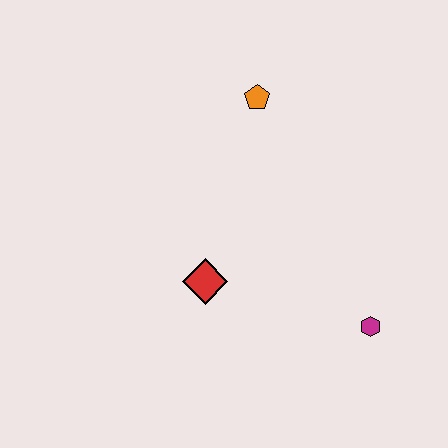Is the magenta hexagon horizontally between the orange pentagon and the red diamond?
No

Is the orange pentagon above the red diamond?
Yes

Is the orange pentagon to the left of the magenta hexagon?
Yes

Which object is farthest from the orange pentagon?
The magenta hexagon is farthest from the orange pentagon.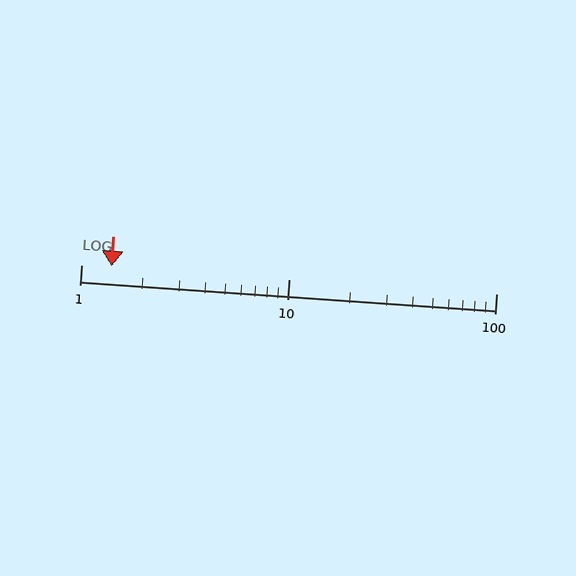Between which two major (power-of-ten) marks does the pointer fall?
The pointer is between 1 and 10.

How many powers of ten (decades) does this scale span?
The scale spans 2 decades, from 1 to 100.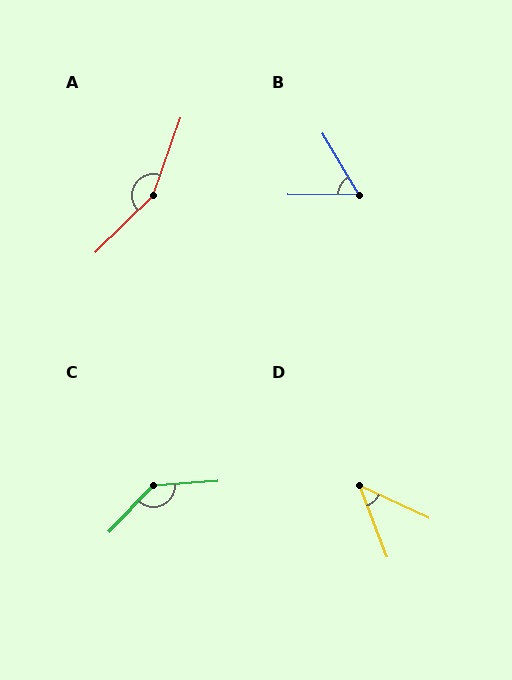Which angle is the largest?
A, at approximately 153 degrees.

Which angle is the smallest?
D, at approximately 44 degrees.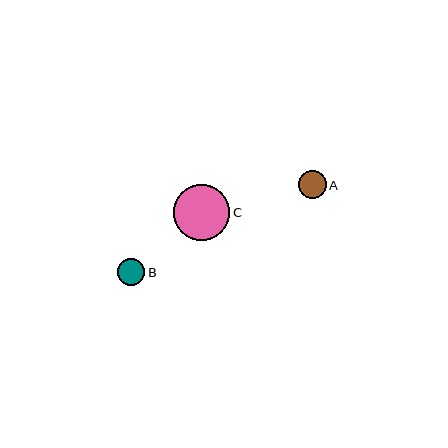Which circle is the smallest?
Circle B is the smallest with a size of approximately 27 pixels.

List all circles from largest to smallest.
From largest to smallest: C, A, B.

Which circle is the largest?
Circle C is the largest with a size of approximately 56 pixels.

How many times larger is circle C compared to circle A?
Circle C is approximately 2.0 times the size of circle A.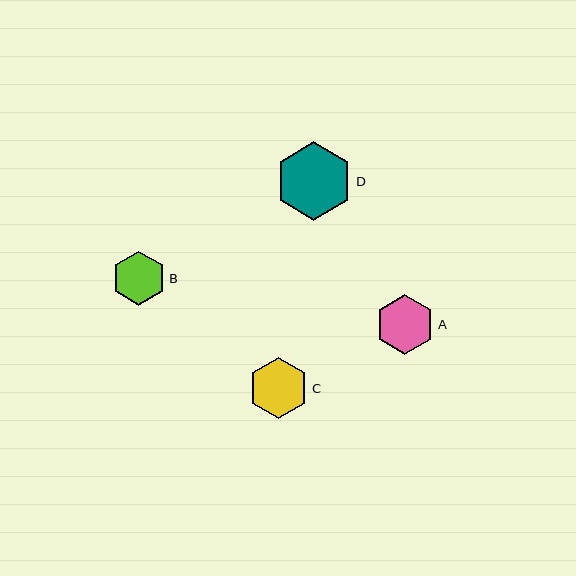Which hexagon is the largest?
Hexagon D is the largest with a size of approximately 78 pixels.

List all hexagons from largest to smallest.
From largest to smallest: D, C, A, B.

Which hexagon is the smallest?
Hexagon B is the smallest with a size of approximately 54 pixels.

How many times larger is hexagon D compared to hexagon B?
Hexagon D is approximately 1.4 times the size of hexagon B.